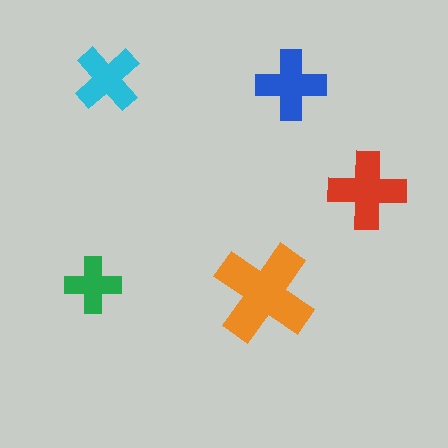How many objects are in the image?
There are 5 objects in the image.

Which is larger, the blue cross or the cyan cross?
The blue one.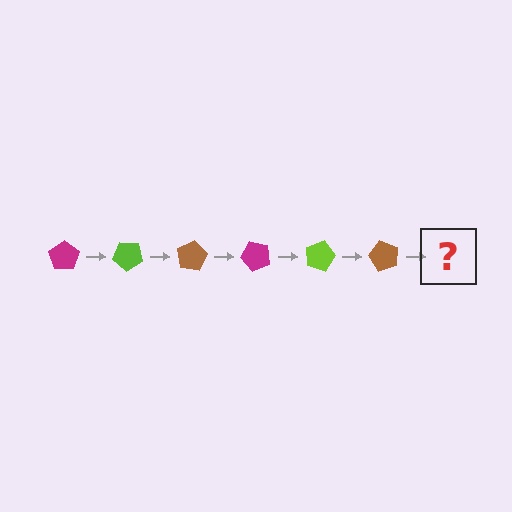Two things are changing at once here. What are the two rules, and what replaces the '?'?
The two rules are that it rotates 40 degrees each step and the color cycles through magenta, lime, and brown. The '?' should be a magenta pentagon, rotated 240 degrees from the start.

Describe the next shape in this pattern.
It should be a magenta pentagon, rotated 240 degrees from the start.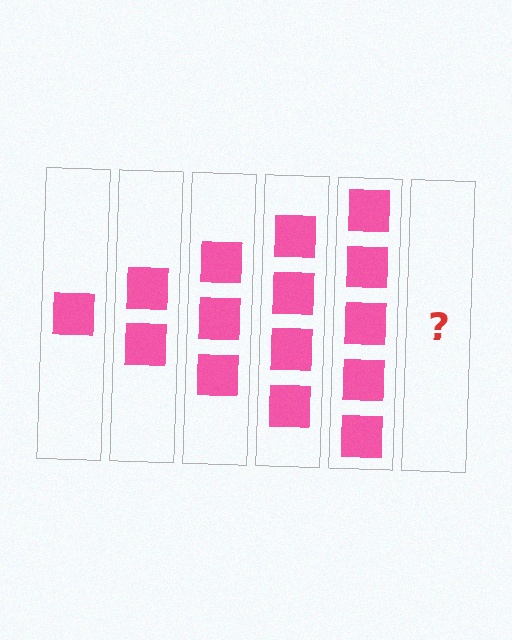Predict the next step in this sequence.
The next step is 6 squares.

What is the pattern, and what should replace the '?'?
The pattern is that each step adds one more square. The '?' should be 6 squares.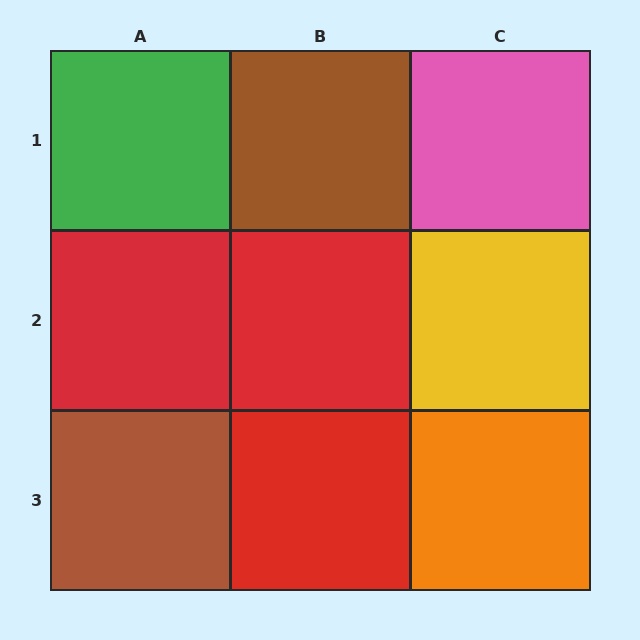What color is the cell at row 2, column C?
Yellow.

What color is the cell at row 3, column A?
Brown.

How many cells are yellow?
1 cell is yellow.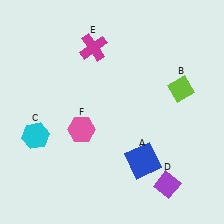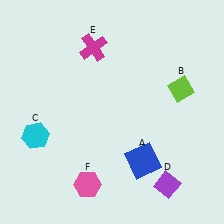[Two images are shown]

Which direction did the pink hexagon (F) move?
The pink hexagon (F) moved down.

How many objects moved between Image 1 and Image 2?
1 object moved between the two images.